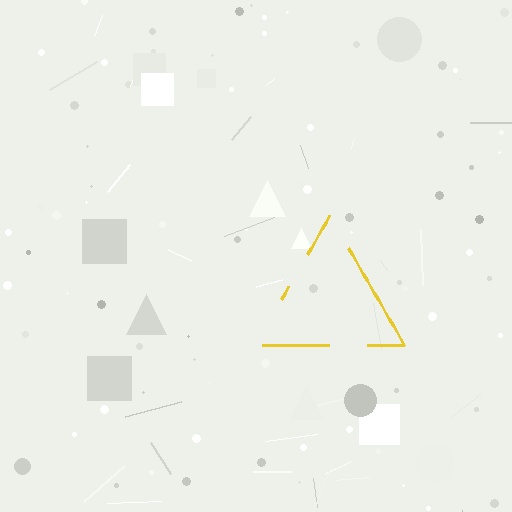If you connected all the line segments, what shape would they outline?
They would outline a triangle.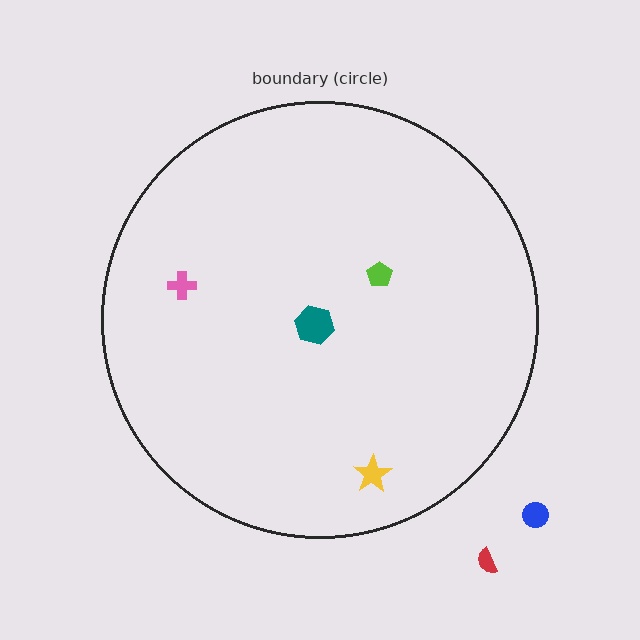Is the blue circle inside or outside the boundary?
Outside.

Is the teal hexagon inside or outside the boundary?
Inside.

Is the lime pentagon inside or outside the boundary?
Inside.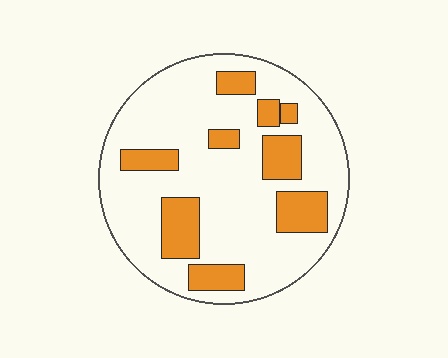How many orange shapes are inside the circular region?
9.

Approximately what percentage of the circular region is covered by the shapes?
Approximately 25%.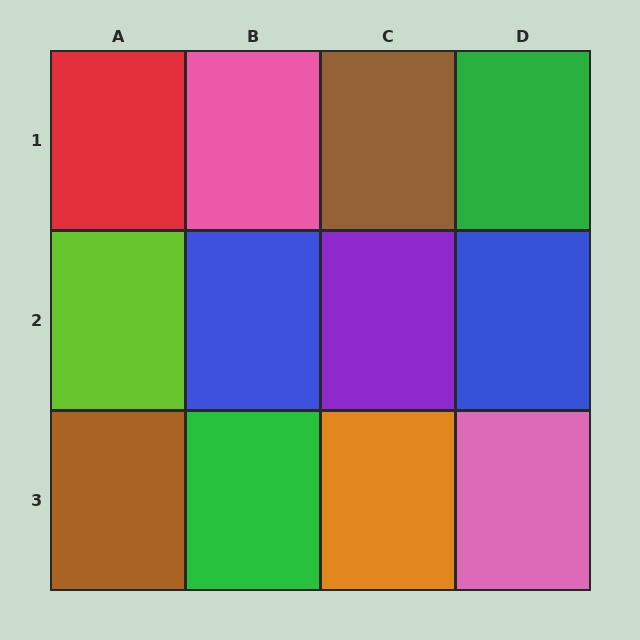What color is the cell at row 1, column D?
Green.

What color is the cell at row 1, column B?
Pink.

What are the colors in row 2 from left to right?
Lime, blue, purple, blue.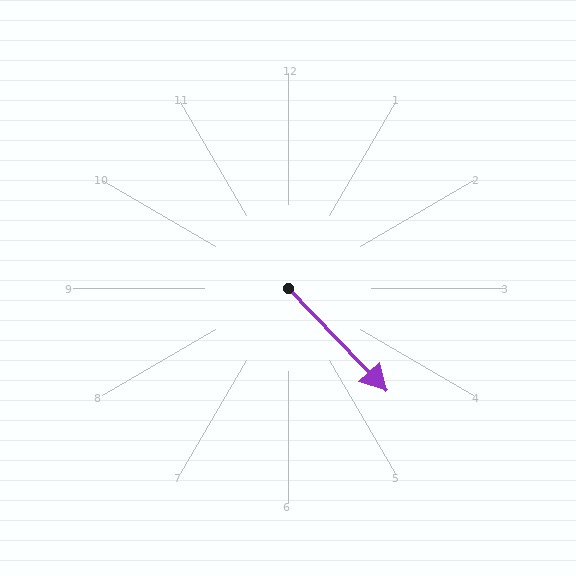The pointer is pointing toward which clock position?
Roughly 5 o'clock.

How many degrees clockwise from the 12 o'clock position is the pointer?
Approximately 136 degrees.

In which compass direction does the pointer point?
Southeast.